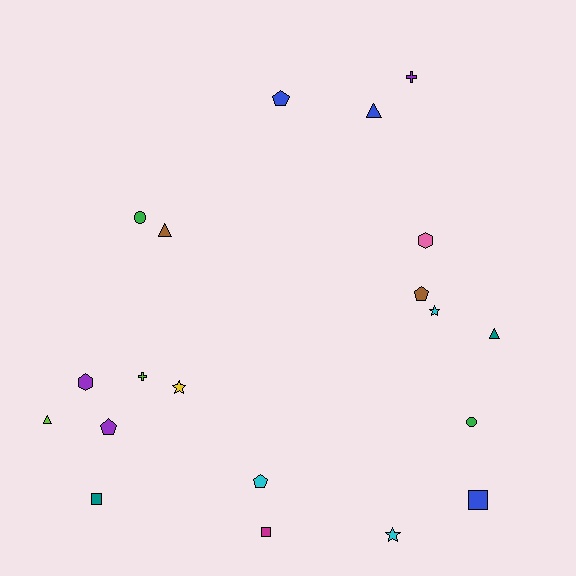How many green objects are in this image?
There are 2 green objects.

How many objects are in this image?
There are 20 objects.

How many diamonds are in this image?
There are no diamonds.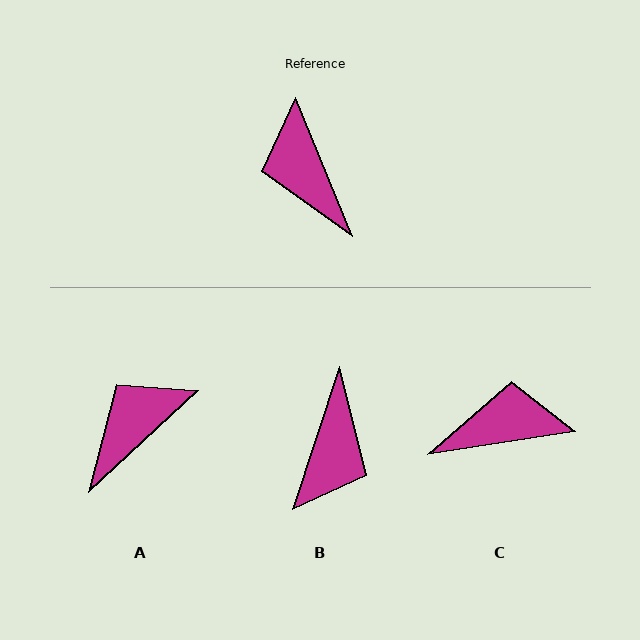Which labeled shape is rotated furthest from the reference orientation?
B, about 140 degrees away.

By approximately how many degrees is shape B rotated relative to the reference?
Approximately 140 degrees counter-clockwise.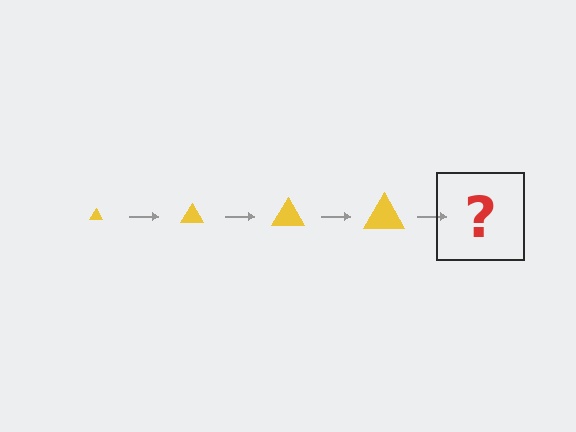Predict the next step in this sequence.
The next step is a yellow triangle, larger than the previous one.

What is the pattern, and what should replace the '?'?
The pattern is that the triangle gets progressively larger each step. The '?' should be a yellow triangle, larger than the previous one.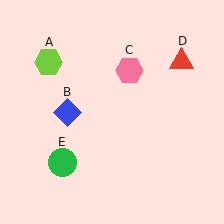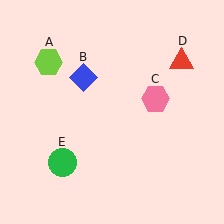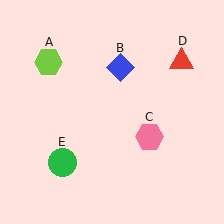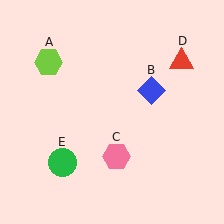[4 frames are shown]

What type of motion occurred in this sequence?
The blue diamond (object B), pink hexagon (object C) rotated clockwise around the center of the scene.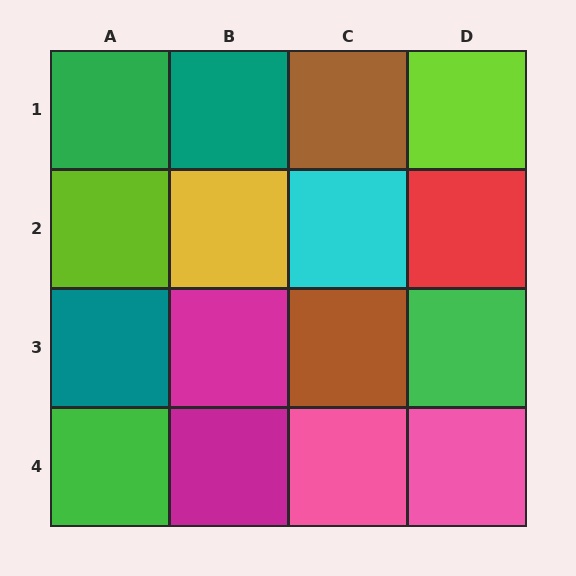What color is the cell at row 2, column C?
Cyan.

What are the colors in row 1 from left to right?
Green, teal, brown, lime.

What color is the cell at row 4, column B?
Magenta.